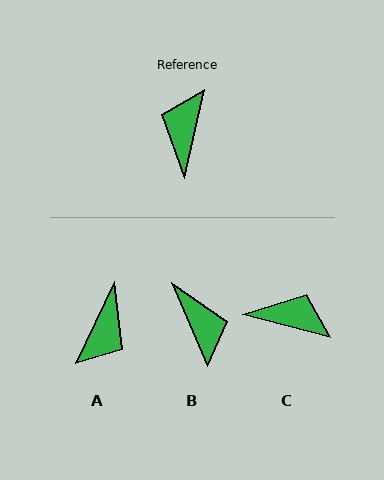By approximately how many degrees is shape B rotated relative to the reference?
Approximately 144 degrees clockwise.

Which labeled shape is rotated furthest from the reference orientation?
A, about 167 degrees away.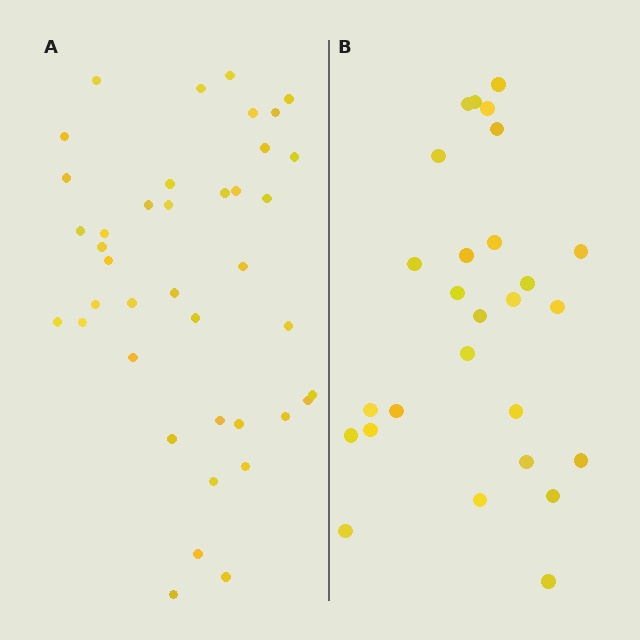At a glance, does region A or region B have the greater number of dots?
Region A (the left region) has more dots.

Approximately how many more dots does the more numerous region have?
Region A has approximately 15 more dots than region B.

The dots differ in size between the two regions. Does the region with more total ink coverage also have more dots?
No. Region B has more total ink coverage because its dots are larger, but region A actually contains more individual dots. Total area can be misleading — the number of items is what matters here.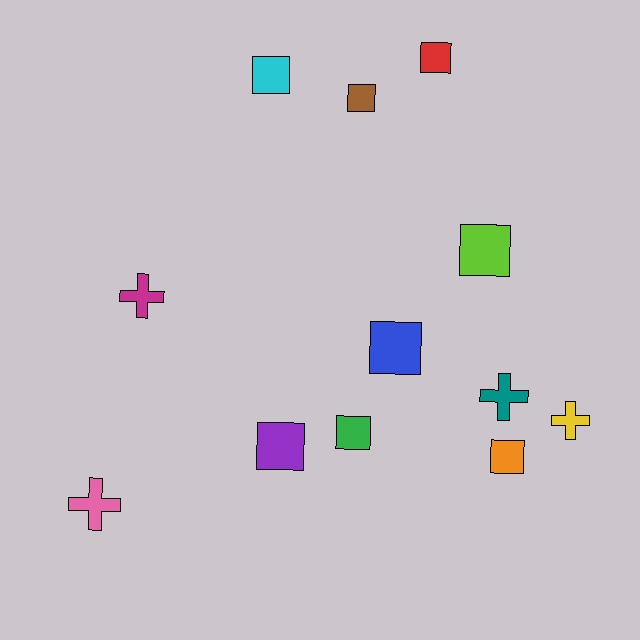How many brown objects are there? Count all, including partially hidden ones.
There is 1 brown object.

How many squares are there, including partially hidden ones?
There are 8 squares.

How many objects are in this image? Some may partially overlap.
There are 12 objects.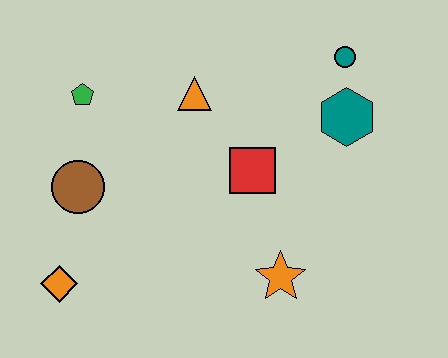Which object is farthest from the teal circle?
The orange diamond is farthest from the teal circle.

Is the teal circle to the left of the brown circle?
No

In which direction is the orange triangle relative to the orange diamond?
The orange triangle is above the orange diamond.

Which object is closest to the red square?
The orange triangle is closest to the red square.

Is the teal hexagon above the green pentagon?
No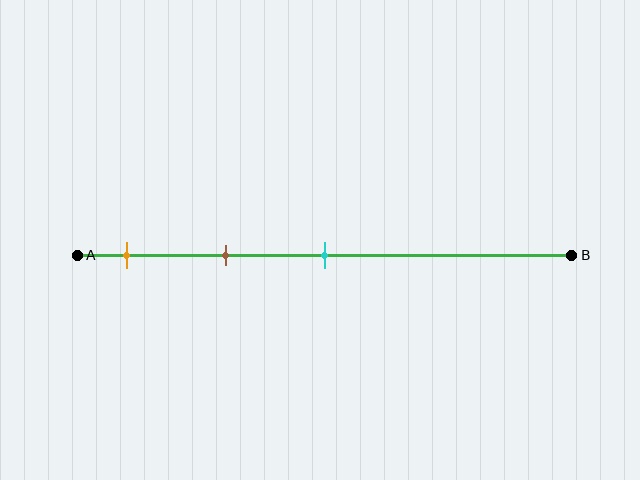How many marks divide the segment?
There are 3 marks dividing the segment.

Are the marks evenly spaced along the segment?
Yes, the marks are approximately evenly spaced.